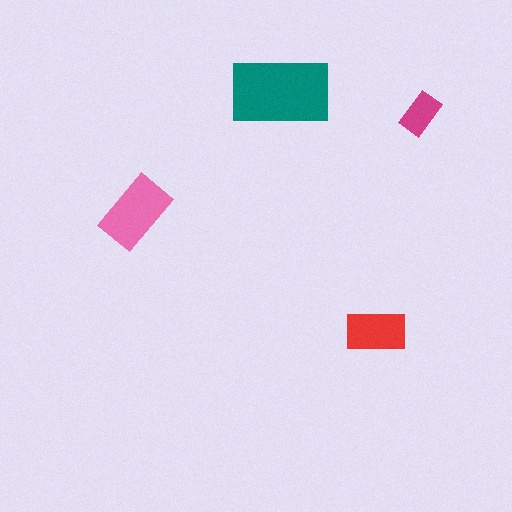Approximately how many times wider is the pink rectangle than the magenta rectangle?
About 1.5 times wider.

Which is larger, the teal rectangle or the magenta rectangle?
The teal one.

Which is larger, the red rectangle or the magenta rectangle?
The red one.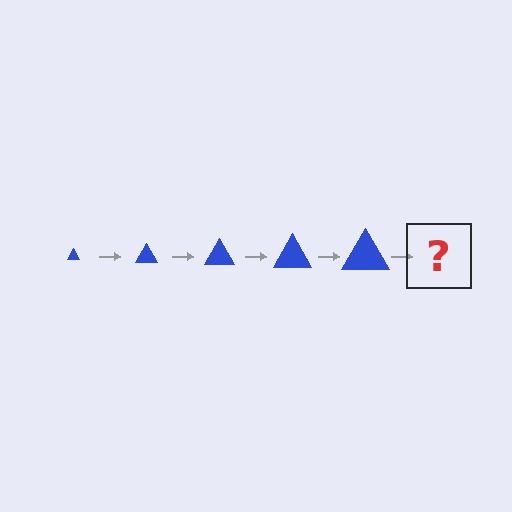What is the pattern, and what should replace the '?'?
The pattern is that the triangle gets progressively larger each step. The '?' should be a blue triangle, larger than the previous one.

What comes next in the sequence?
The next element should be a blue triangle, larger than the previous one.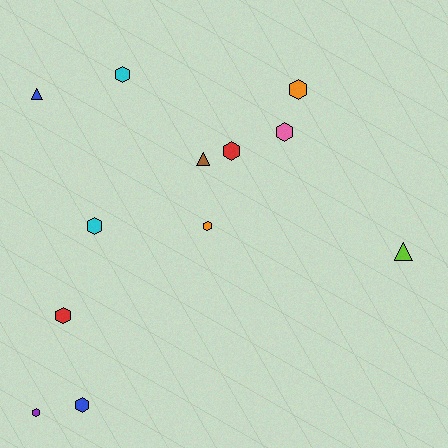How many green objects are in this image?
There are no green objects.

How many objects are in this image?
There are 12 objects.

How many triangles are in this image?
There are 3 triangles.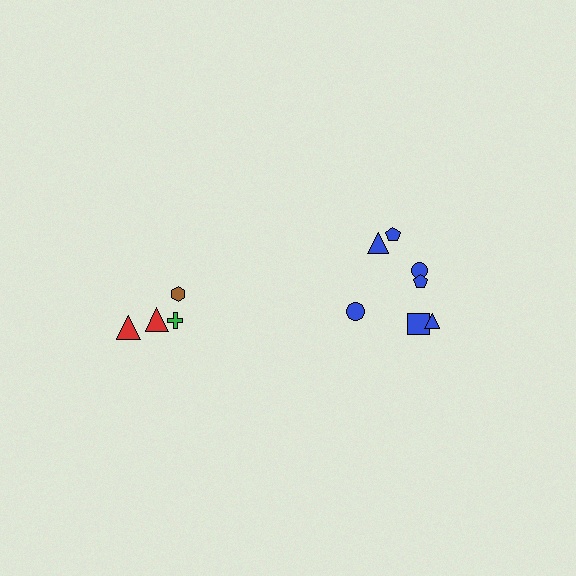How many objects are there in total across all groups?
There are 11 objects.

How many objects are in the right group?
There are 7 objects.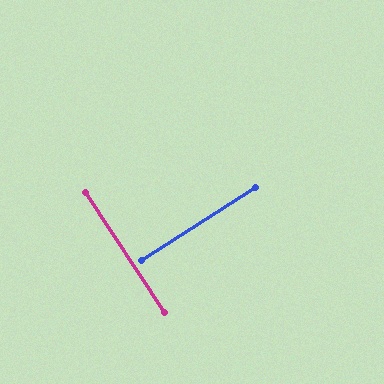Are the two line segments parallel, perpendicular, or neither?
Perpendicular — they meet at approximately 89°.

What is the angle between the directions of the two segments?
Approximately 89 degrees.